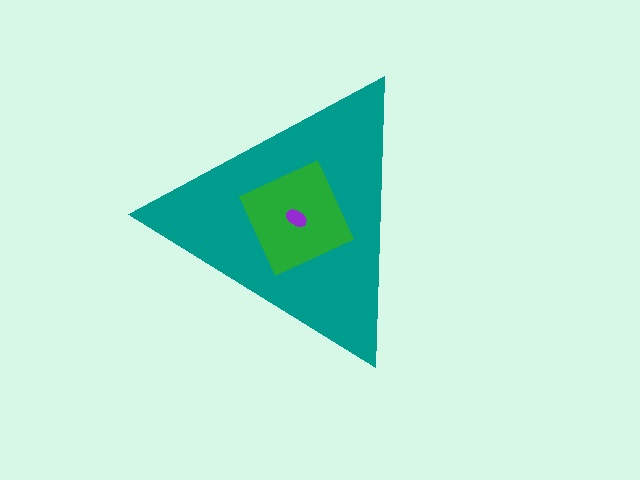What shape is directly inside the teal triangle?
The green square.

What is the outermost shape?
The teal triangle.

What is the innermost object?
The purple ellipse.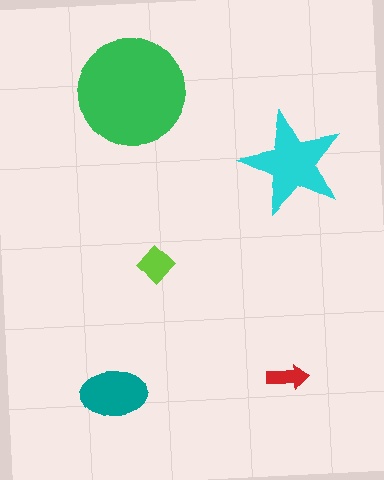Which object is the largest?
The green circle.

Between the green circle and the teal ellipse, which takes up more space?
The green circle.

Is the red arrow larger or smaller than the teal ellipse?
Smaller.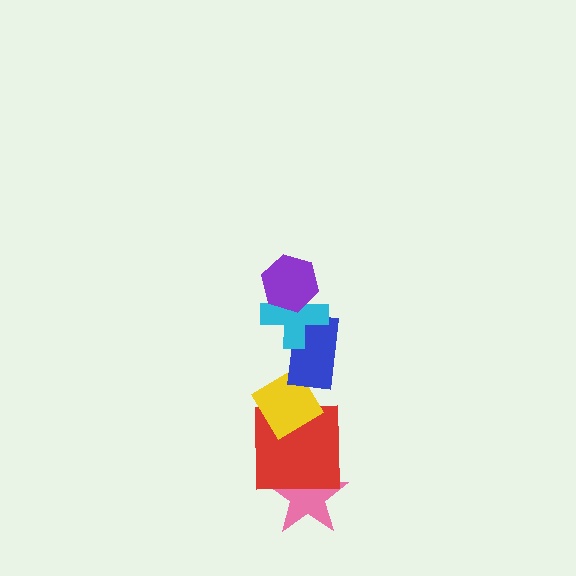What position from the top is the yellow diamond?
The yellow diamond is 4th from the top.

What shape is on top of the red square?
The yellow diamond is on top of the red square.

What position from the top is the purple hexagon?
The purple hexagon is 1st from the top.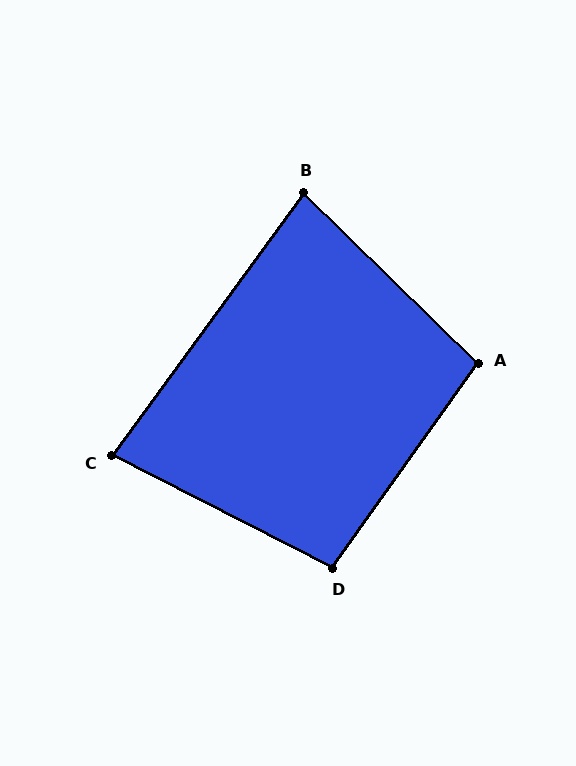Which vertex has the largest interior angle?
A, at approximately 99 degrees.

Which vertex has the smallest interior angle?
C, at approximately 81 degrees.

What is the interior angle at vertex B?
Approximately 82 degrees (acute).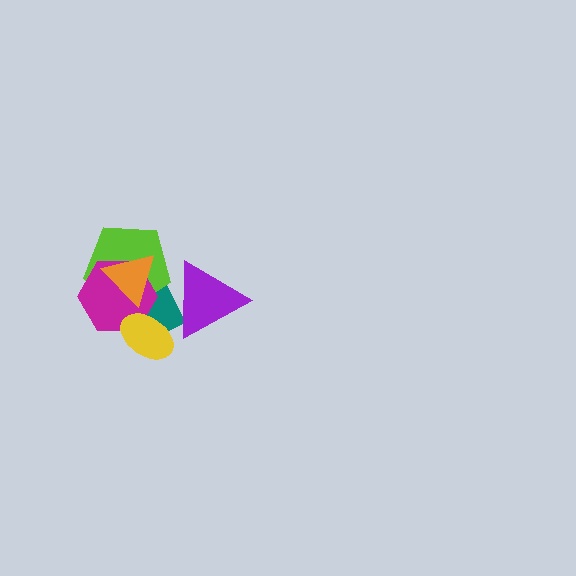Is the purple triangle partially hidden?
No, no other shape covers it.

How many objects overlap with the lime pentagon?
3 objects overlap with the lime pentagon.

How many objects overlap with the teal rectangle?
5 objects overlap with the teal rectangle.